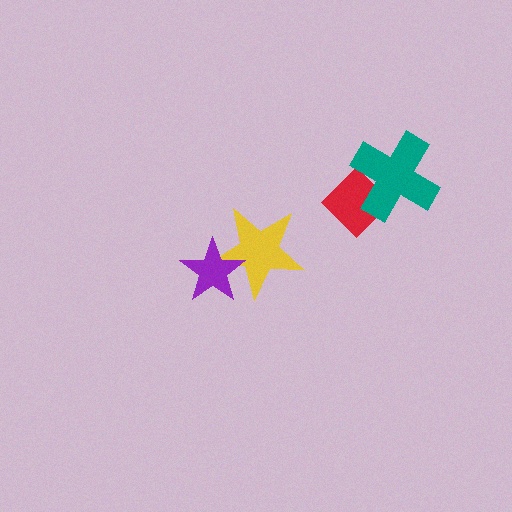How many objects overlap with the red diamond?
1 object overlaps with the red diamond.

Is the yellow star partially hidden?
Yes, it is partially covered by another shape.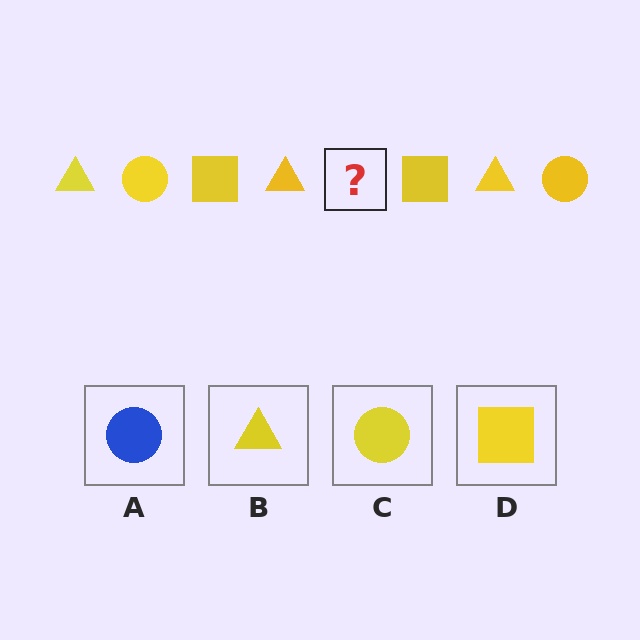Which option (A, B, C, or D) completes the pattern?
C.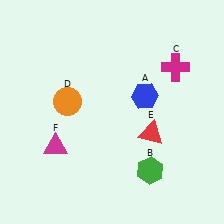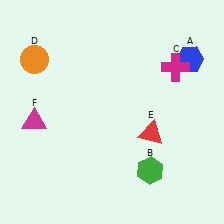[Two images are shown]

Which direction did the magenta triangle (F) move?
The magenta triangle (F) moved up.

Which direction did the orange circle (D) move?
The orange circle (D) moved up.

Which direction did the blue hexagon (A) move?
The blue hexagon (A) moved right.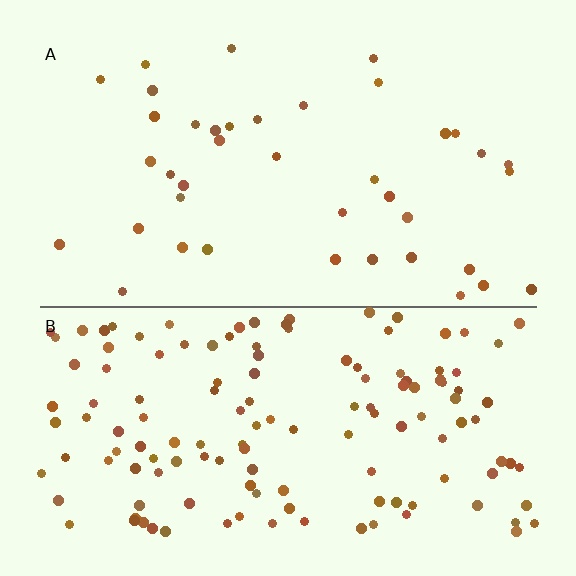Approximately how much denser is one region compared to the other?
Approximately 3.5× — region B over region A.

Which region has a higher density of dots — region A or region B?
B (the bottom).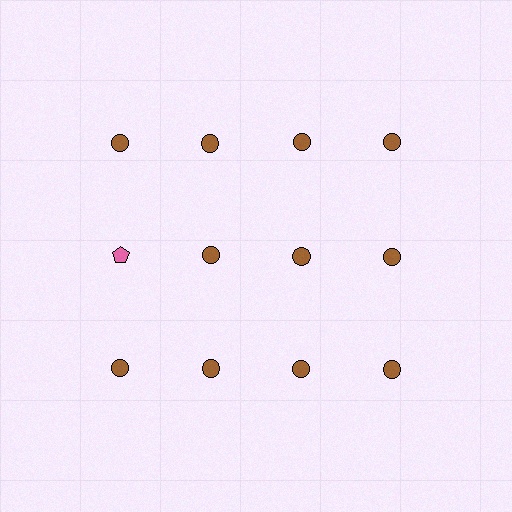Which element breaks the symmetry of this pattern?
The pink pentagon in the second row, leftmost column breaks the symmetry. All other shapes are brown circles.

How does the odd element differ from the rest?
It differs in both color (pink instead of brown) and shape (pentagon instead of circle).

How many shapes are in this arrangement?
There are 12 shapes arranged in a grid pattern.